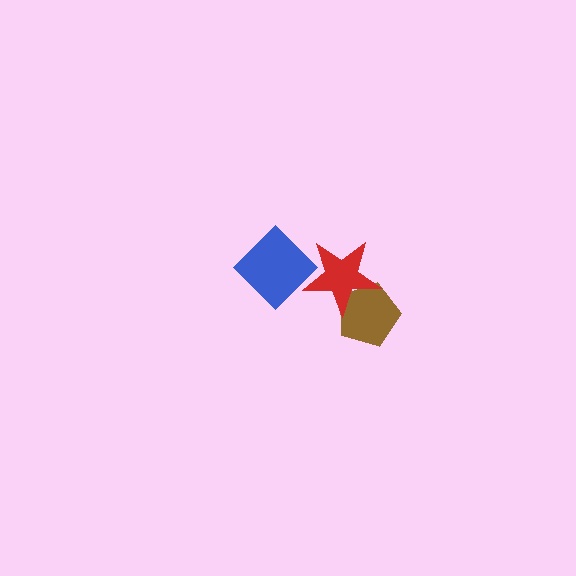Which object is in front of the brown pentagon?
The red star is in front of the brown pentagon.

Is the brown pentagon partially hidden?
Yes, it is partially covered by another shape.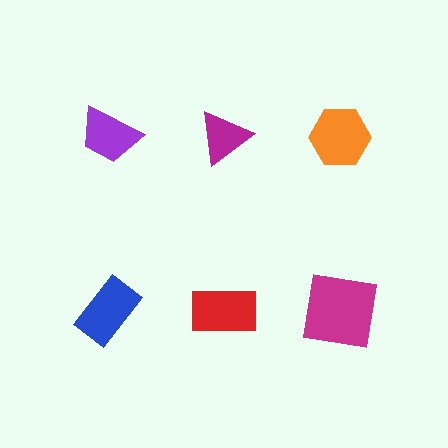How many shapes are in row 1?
3 shapes.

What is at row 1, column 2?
A magenta triangle.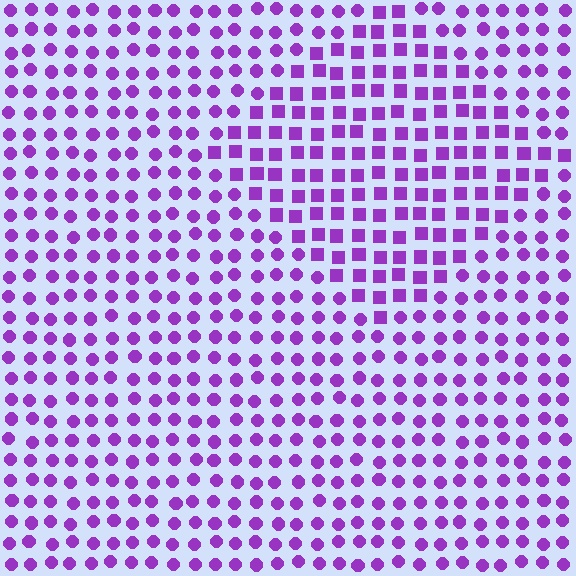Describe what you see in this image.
The image is filled with small purple elements arranged in a uniform grid. A diamond-shaped region contains squares, while the surrounding area contains circles. The boundary is defined purely by the change in element shape.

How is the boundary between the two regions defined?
The boundary is defined by a change in element shape: squares inside vs. circles outside. All elements share the same color and spacing.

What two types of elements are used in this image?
The image uses squares inside the diamond region and circles outside it.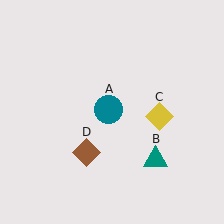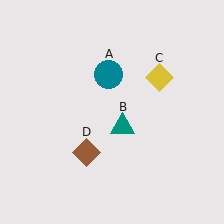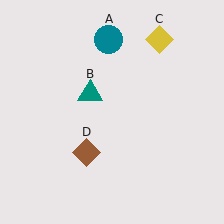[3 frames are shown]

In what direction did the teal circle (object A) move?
The teal circle (object A) moved up.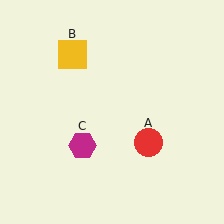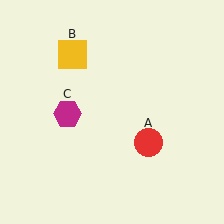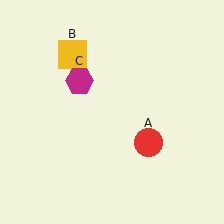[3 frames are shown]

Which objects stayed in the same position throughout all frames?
Red circle (object A) and yellow square (object B) remained stationary.